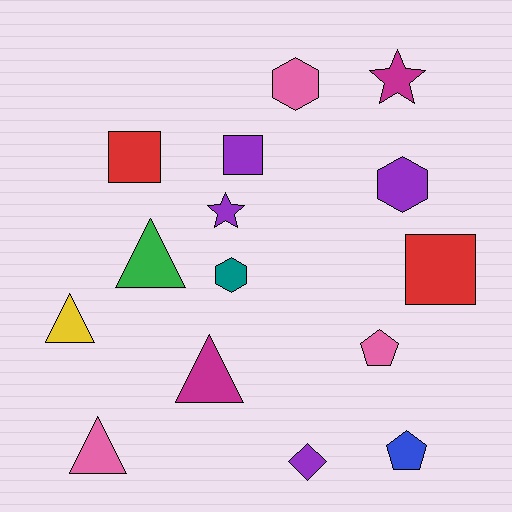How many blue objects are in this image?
There is 1 blue object.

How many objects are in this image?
There are 15 objects.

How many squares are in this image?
There are 3 squares.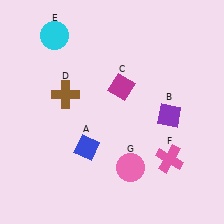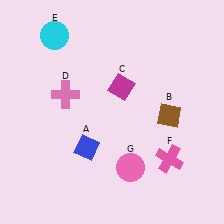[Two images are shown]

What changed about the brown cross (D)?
In Image 1, D is brown. In Image 2, it changed to pink.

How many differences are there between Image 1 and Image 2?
There are 2 differences between the two images.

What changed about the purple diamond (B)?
In Image 1, B is purple. In Image 2, it changed to brown.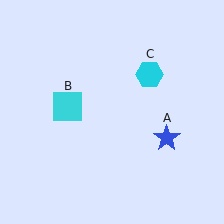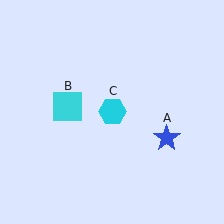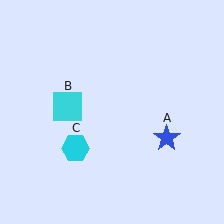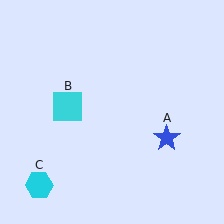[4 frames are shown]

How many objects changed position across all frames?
1 object changed position: cyan hexagon (object C).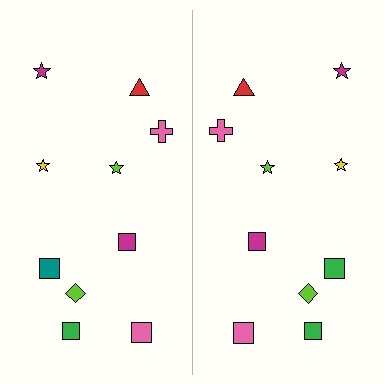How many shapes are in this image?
There are 20 shapes in this image.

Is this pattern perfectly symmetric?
No, the pattern is not perfectly symmetric. The green square on the right side breaks the symmetry — its mirror counterpart is teal.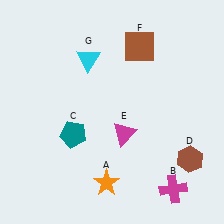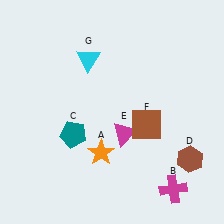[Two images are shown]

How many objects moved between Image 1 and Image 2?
2 objects moved between the two images.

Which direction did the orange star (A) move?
The orange star (A) moved up.